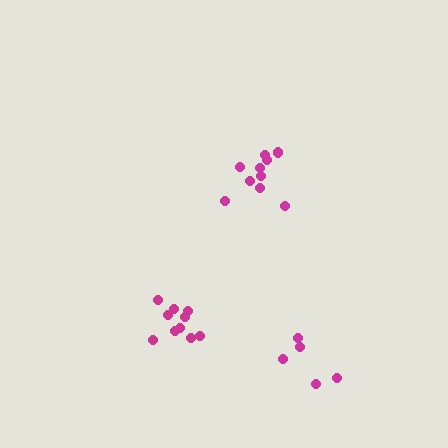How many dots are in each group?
Group 1: 10 dots, Group 2: 10 dots, Group 3: 5 dots (25 total).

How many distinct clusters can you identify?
There are 3 distinct clusters.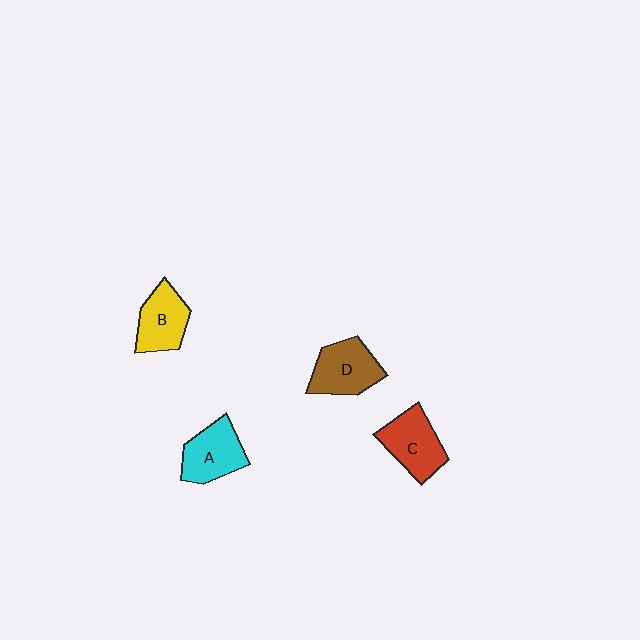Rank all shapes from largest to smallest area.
From largest to smallest: D (brown), C (red), A (cyan), B (yellow).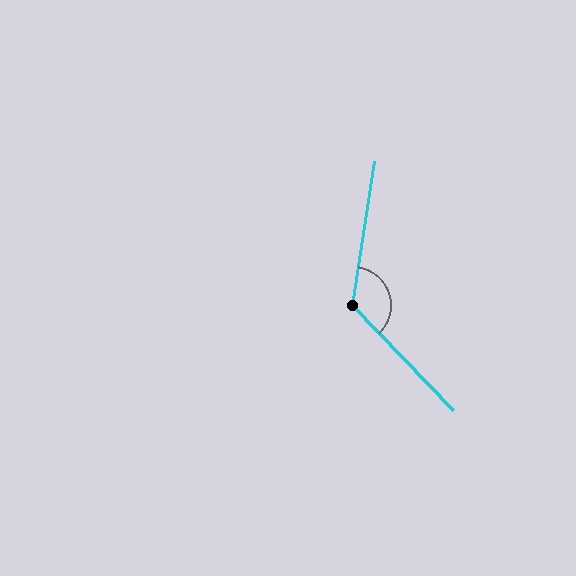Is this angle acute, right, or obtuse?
It is obtuse.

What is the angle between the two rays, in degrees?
Approximately 127 degrees.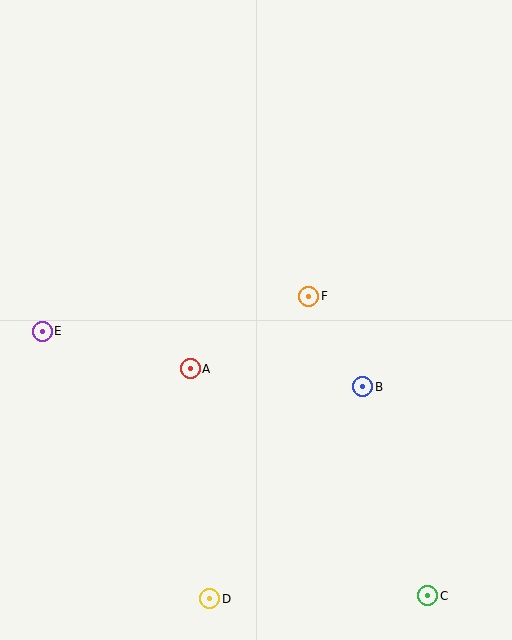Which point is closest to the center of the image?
Point F at (309, 296) is closest to the center.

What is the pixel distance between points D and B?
The distance between D and B is 261 pixels.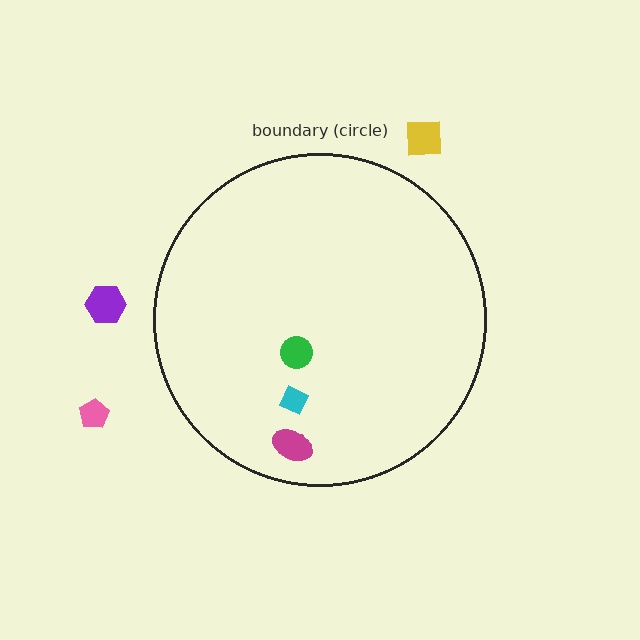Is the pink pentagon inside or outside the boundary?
Outside.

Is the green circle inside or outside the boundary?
Inside.